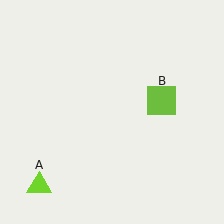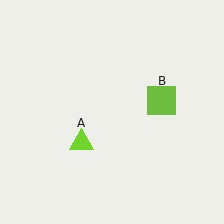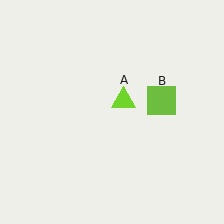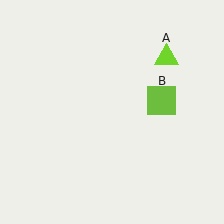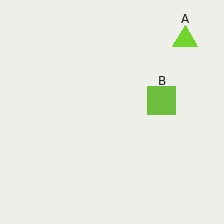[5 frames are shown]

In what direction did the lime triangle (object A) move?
The lime triangle (object A) moved up and to the right.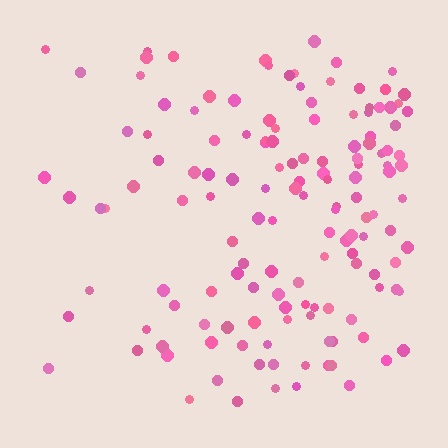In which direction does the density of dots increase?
From left to right, with the right side densest.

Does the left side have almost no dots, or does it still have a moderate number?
Still a moderate number, just noticeably fewer than the right.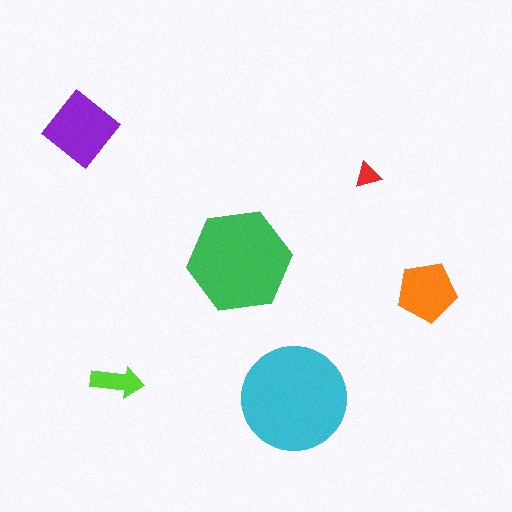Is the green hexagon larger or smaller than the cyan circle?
Smaller.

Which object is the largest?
The cyan circle.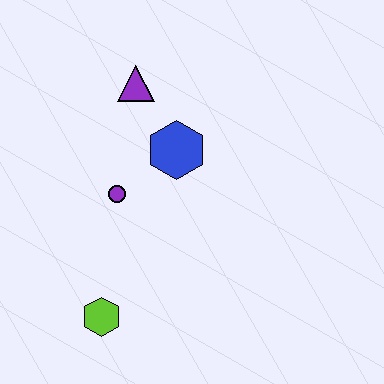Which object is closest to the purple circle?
The blue hexagon is closest to the purple circle.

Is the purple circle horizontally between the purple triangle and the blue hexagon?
No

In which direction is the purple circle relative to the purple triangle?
The purple circle is below the purple triangle.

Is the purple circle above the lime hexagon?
Yes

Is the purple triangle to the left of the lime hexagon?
No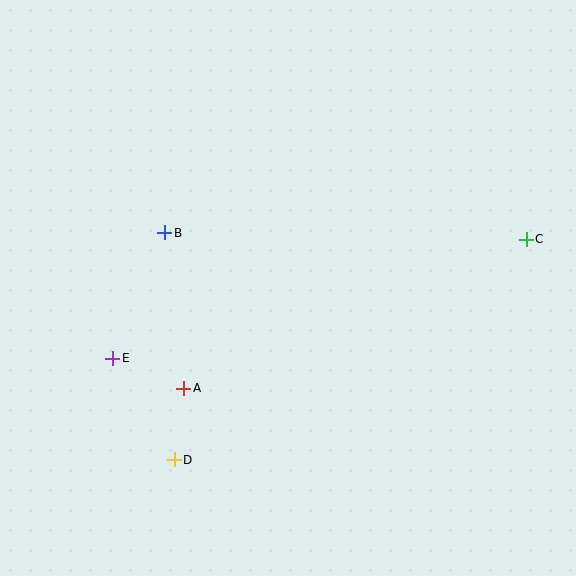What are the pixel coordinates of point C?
Point C is at (526, 239).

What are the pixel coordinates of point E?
Point E is at (112, 358).